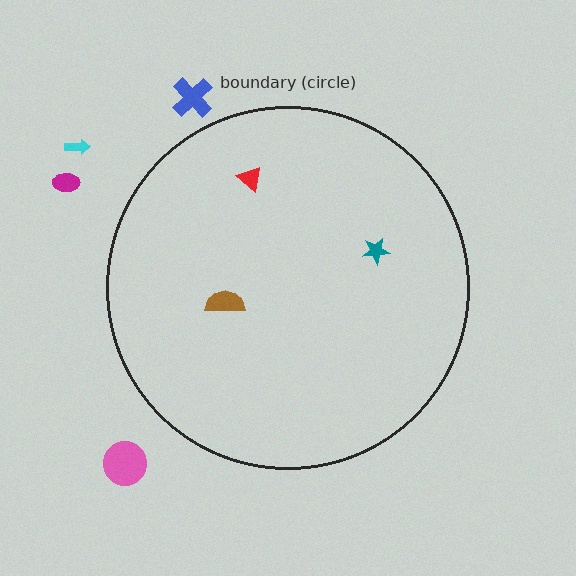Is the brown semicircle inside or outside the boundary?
Inside.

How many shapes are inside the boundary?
3 inside, 4 outside.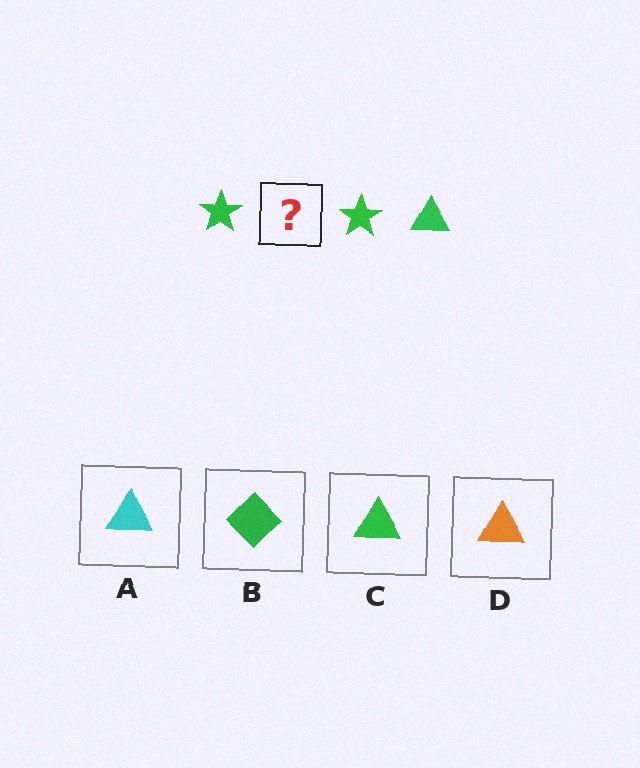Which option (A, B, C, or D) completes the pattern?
C.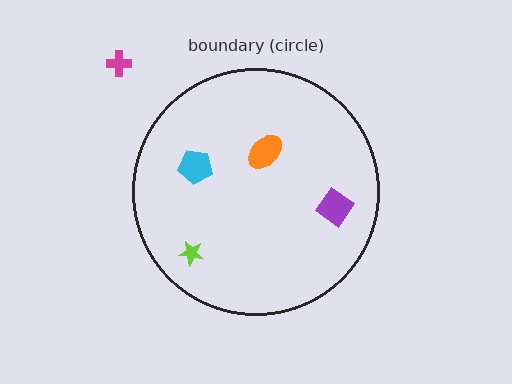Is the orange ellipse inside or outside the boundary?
Inside.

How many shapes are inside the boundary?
4 inside, 1 outside.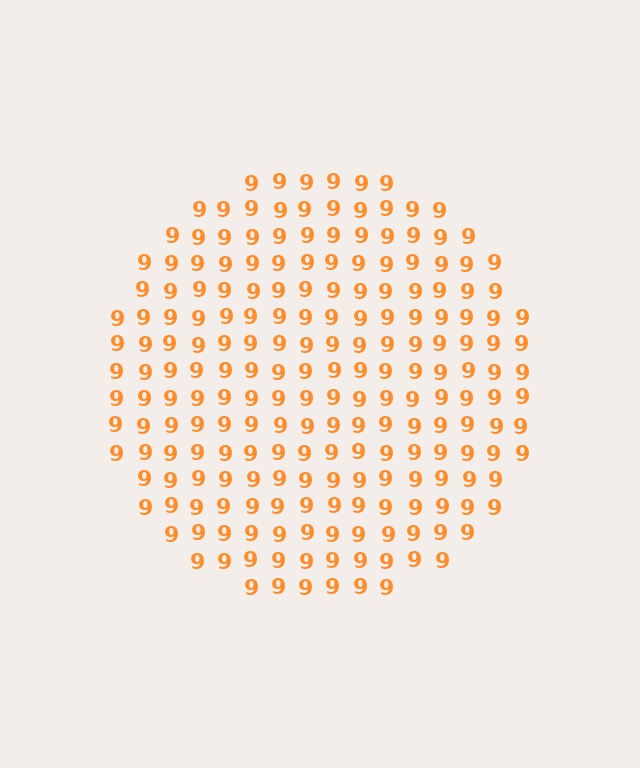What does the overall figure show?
The overall figure shows a circle.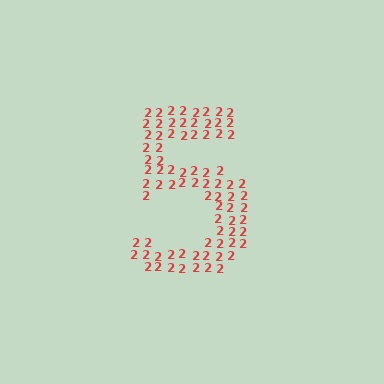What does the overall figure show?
The overall figure shows the digit 5.